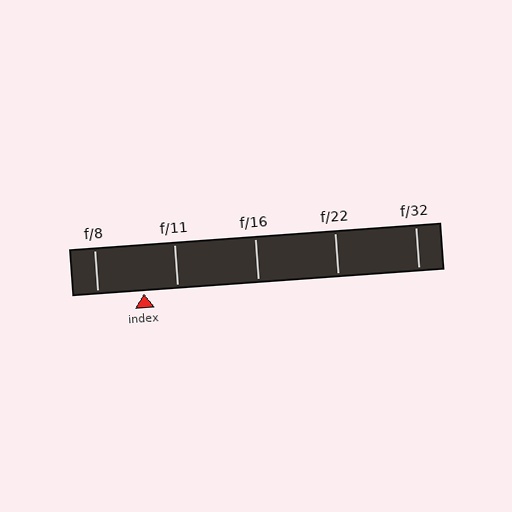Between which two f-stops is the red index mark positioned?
The index mark is between f/8 and f/11.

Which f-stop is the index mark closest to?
The index mark is closest to f/11.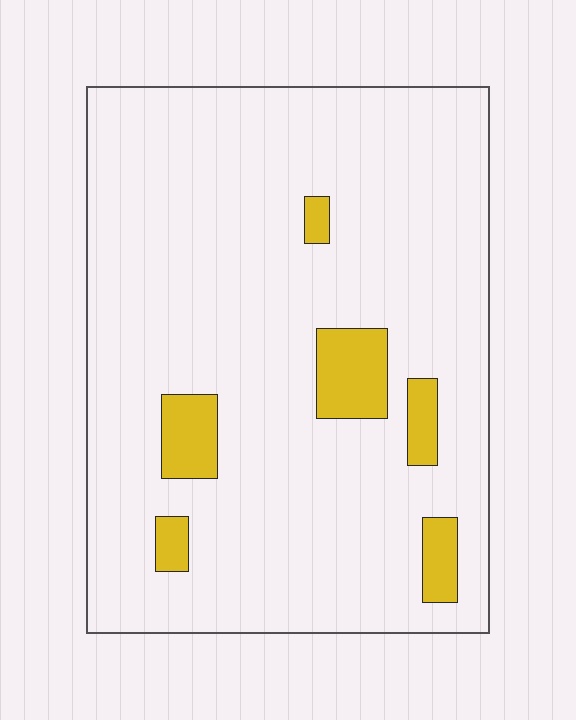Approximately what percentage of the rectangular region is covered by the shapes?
Approximately 10%.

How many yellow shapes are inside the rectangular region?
6.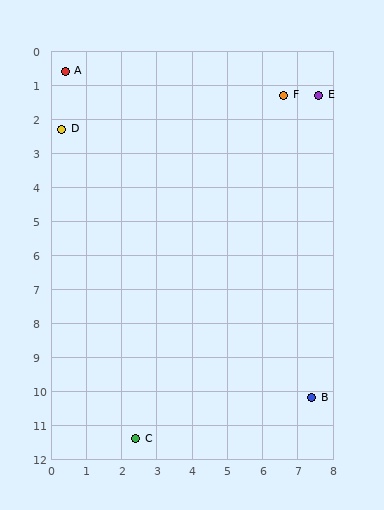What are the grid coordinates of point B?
Point B is at approximately (7.4, 10.2).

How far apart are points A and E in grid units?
Points A and E are about 7.2 grid units apart.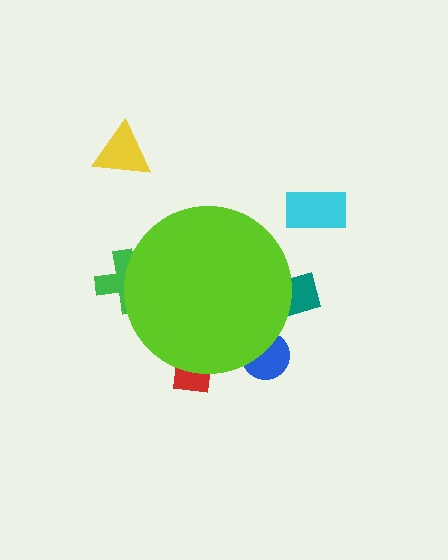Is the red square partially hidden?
Yes, the red square is partially hidden behind the lime circle.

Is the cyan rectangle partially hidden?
No, the cyan rectangle is fully visible.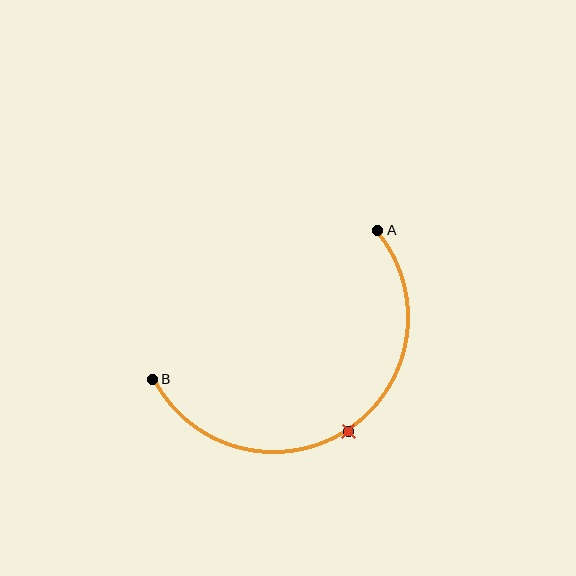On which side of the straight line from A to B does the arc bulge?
The arc bulges below the straight line connecting A and B.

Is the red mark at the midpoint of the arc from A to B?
Yes. The red mark lies on the arc at equal arc-length from both A and B — it is the arc midpoint.